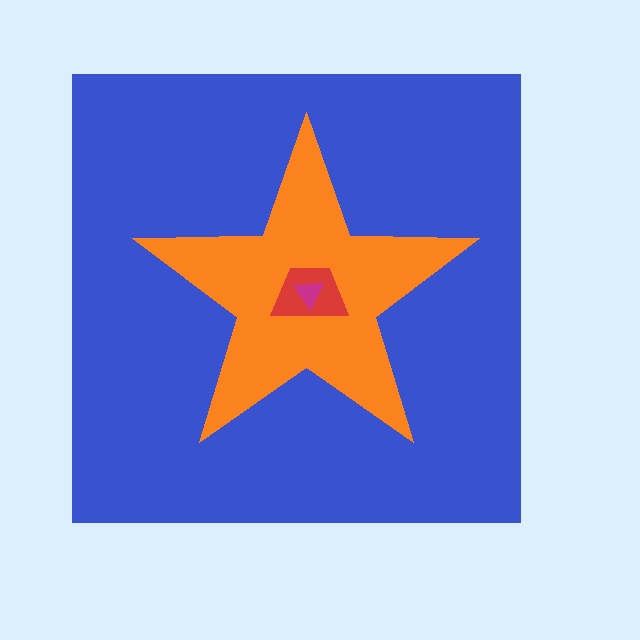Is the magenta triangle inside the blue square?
Yes.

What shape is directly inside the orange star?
The red trapezoid.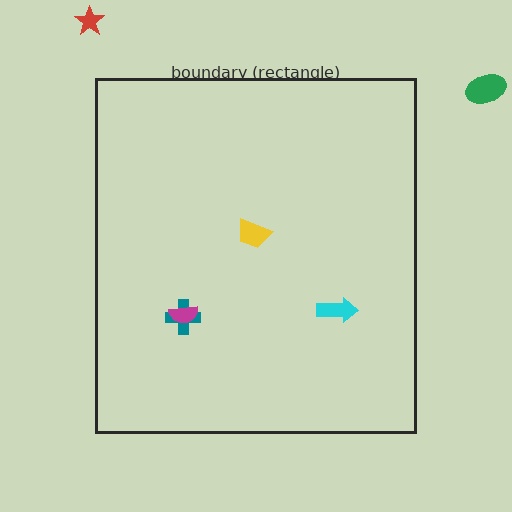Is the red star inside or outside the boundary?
Outside.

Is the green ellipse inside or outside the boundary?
Outside.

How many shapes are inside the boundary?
4 inside, 2 outside.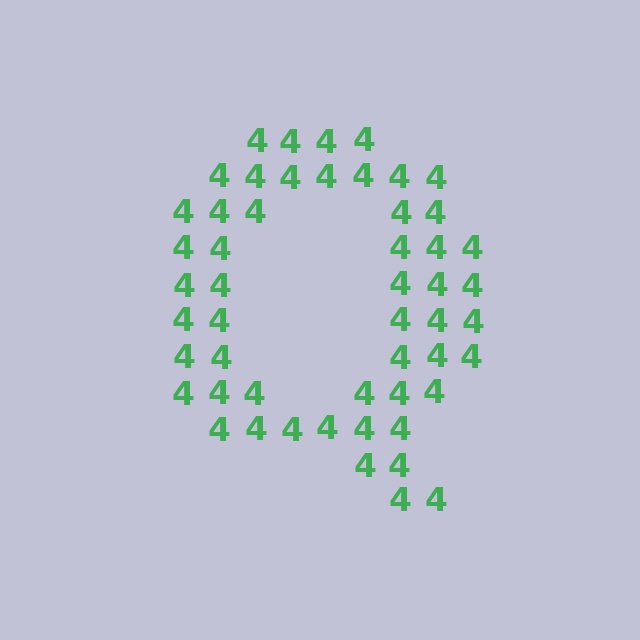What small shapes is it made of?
It is made of small digit 4's.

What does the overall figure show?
The overall figure shows the letter Q.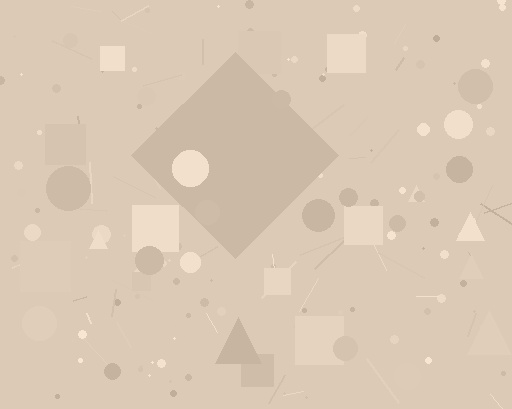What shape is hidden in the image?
A diamond is hidden in the image.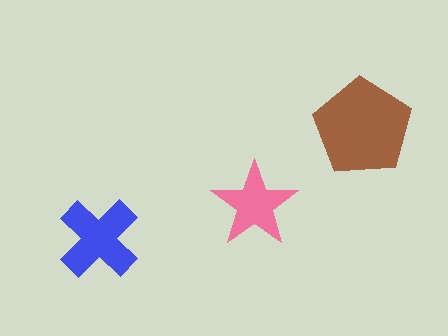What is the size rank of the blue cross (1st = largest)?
2nd.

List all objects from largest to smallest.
The brown pentagon, the blue cross, the pink star.